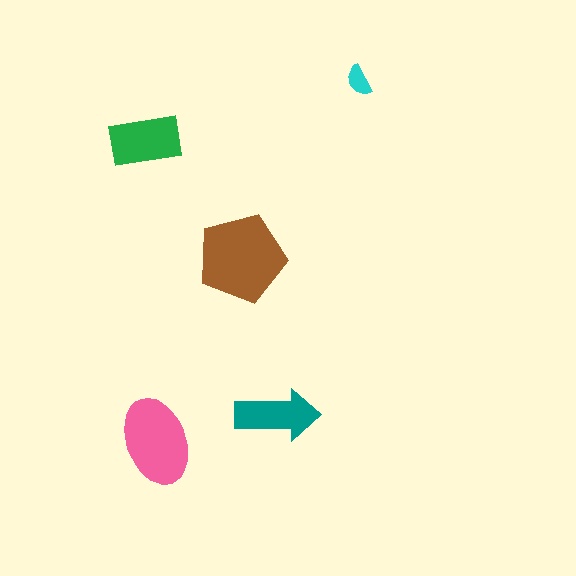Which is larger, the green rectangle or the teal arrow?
The green rectangle.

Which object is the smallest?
The cyan semicircle.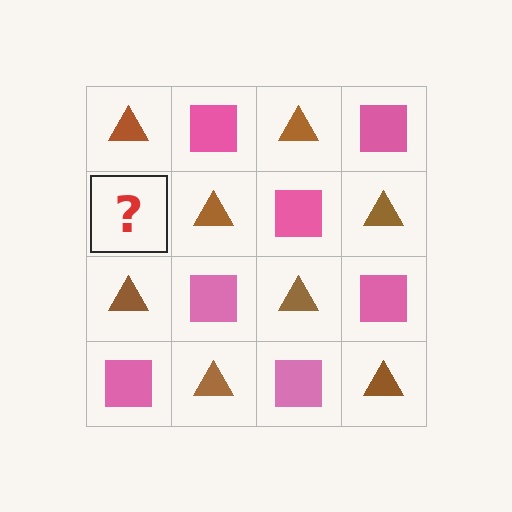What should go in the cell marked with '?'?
The missing cell should contain a pink square.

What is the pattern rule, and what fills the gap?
The rule is that it alternates brown triangle and pink square in a checkerboard pattern. The gap should be filled with a pink square.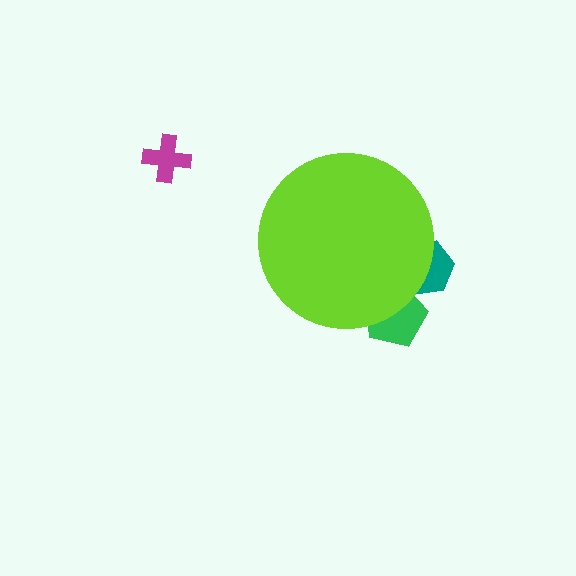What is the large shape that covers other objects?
A lime circle.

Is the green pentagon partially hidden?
Yes, the green pentagon is partially hidden behind the lime circle.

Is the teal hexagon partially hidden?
Yes, the teal hexagon is partially hidden behind the lime circle.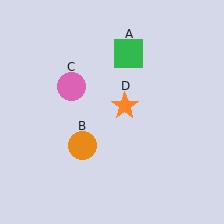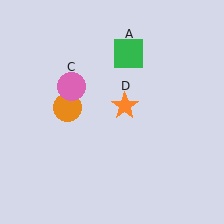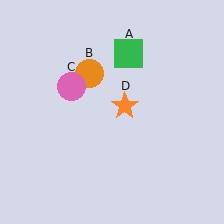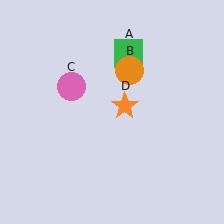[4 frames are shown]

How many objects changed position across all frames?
1 object changed position: orange circle (object B).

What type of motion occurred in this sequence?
The orange circle (object B) rotated clockwise around the center of the scene.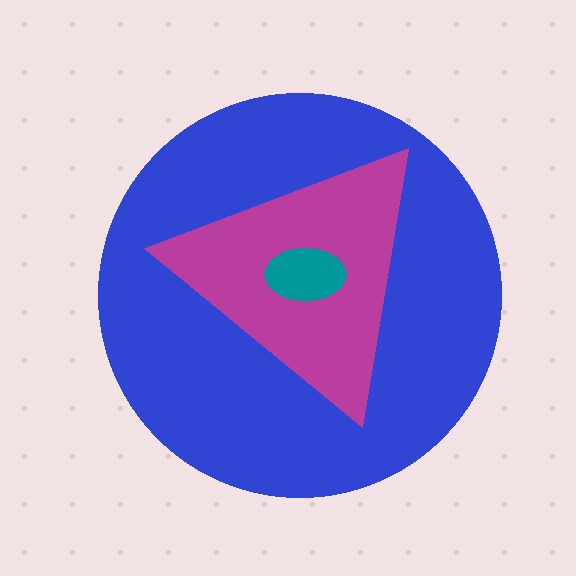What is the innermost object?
The teal ellipse.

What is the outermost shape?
The blue circle.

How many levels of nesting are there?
3.